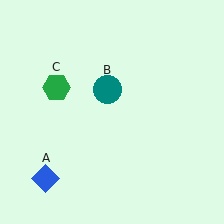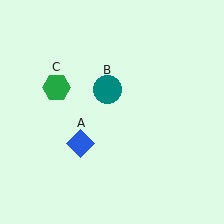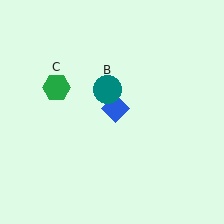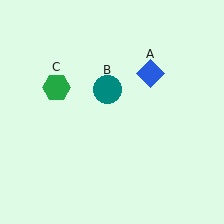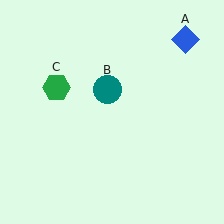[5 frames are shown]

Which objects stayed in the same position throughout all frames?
Teal circle (object B) and green hexagon (object C) remained stationary.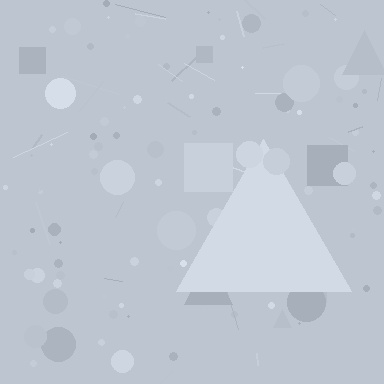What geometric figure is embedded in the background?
A triangle is embedded in the background.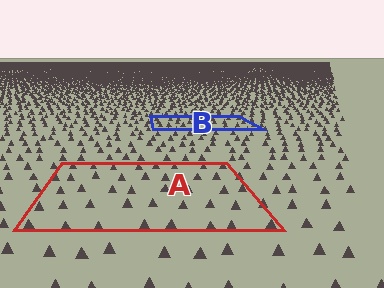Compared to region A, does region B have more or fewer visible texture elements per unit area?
Region B has more texture elements per unit area — they are packed more densely because it is farther away.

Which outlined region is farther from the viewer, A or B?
Region B is farther from the viewer — the texture elements inside it appear smaller and more densely packed.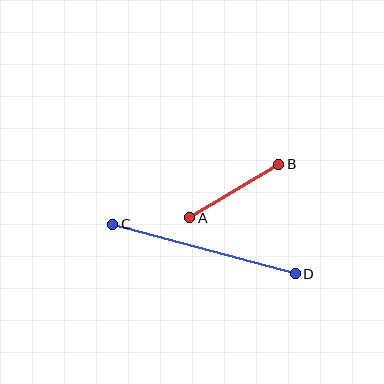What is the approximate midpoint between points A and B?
The midpoint is at approximately (234, 191) pixels.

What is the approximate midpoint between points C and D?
The midpoint is at approximately (204, 249) pixels.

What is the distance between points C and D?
The distance is approximately 189 pixels.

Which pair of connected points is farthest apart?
Points C and D are farthest apart.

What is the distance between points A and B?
The distance is approximately 104 pixels.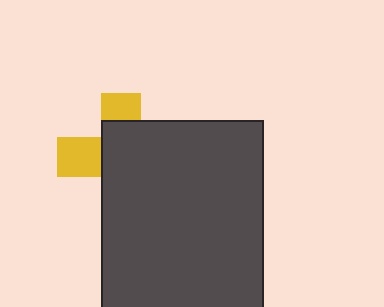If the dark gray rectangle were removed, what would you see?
You would see the complete yellow cross.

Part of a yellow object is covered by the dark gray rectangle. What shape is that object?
It is a cross.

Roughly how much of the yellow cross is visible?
A small part of it is visible (roughly 32%).